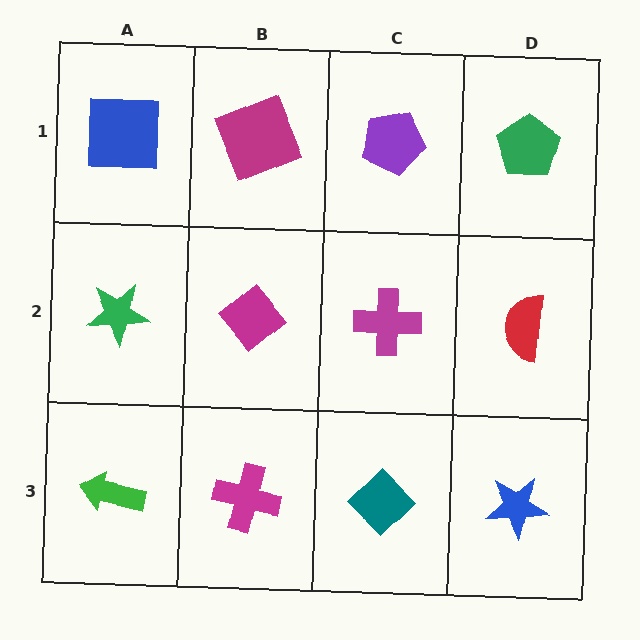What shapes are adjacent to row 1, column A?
A green star (row 2, column A), a magenta square (row 1, column B).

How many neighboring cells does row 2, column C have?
4.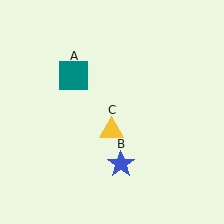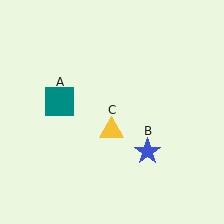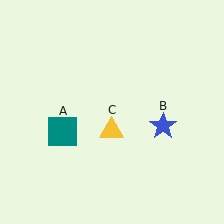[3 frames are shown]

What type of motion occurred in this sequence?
The teal square (object A), blue star (object B) rotated counterclockwise around the center of the scene.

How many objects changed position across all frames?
2 objects changed position: teal square (object A), blue star (object B).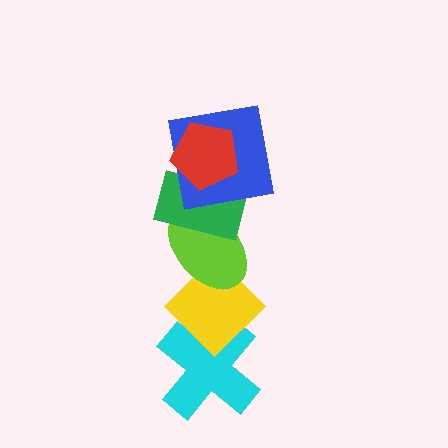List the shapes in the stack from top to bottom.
From top to bottom: the red pentagon, the blue square, the green rectangle, the lime ellipse, the yellow diamond, the cyan cross.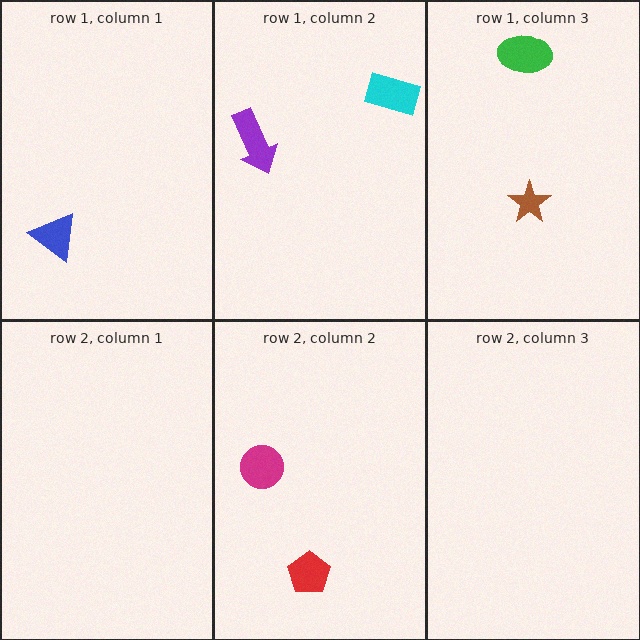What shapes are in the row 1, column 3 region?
The green ellipse, the brown star.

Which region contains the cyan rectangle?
The row 1, column 2 region.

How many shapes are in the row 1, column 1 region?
1.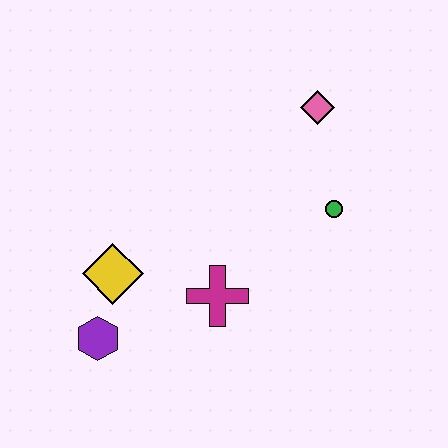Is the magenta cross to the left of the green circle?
Yes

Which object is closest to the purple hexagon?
The yellow diamond is closest to the purple hexagon.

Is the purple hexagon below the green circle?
Yes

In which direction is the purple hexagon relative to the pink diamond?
The purple hexagon is below the pink diamond.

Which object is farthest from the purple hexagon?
The pink diamond is farthest from the purple hexagon.